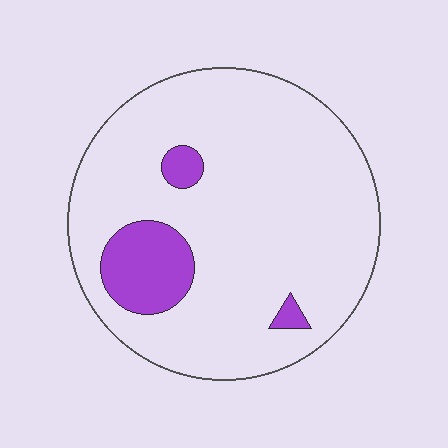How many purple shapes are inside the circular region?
3.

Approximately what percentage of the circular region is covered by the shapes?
Approximately 10%.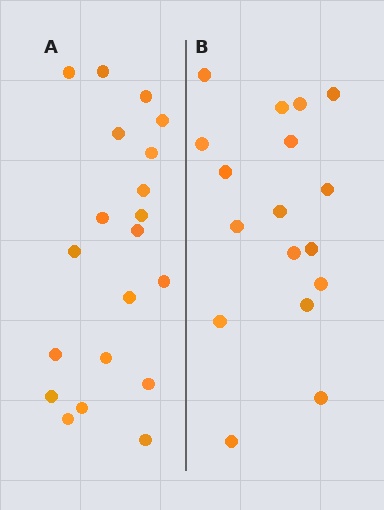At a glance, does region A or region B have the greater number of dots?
Region A (the left region) has more dots.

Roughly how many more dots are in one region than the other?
Region A has just a few more — roughly 2 or 3 more dots than region B.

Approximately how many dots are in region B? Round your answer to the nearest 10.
About 20 dots. (The exact count is 17, which rounds to 20.)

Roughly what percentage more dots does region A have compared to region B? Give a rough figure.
About 20% more.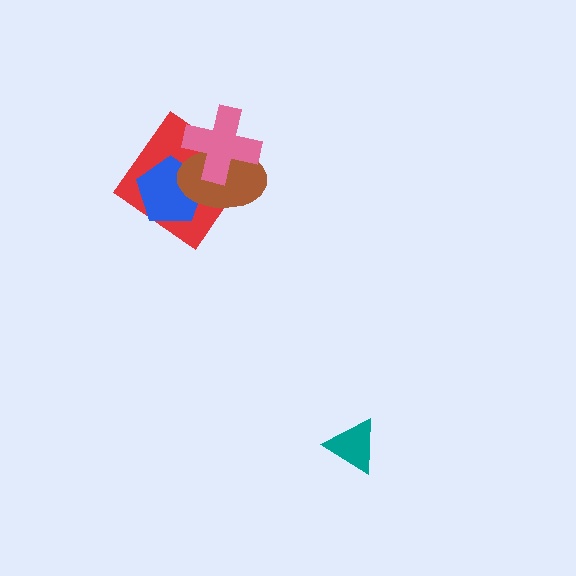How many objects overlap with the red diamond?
3 objects overlap with the red diamond.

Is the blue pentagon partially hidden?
Yes, it is partially covered by another shape.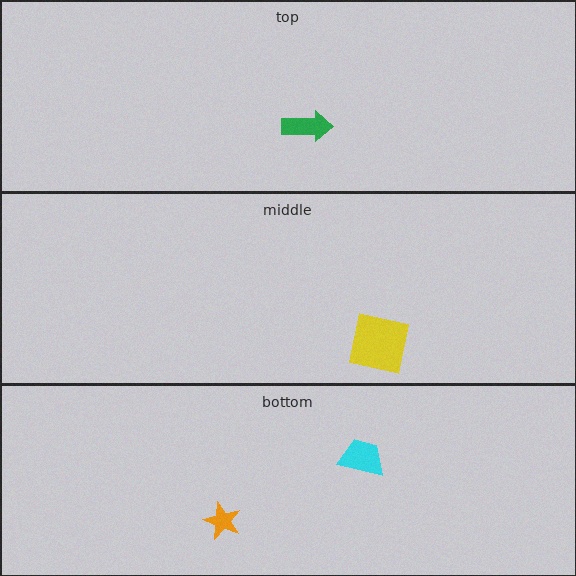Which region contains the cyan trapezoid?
The bottom region.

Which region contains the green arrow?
The top region.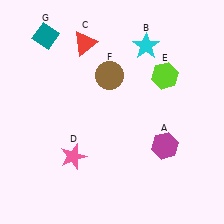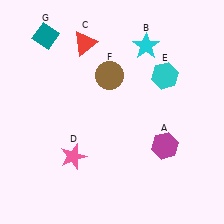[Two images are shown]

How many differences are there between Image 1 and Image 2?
There is 1 difference between the two images.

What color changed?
The hexagon (E) changed from lime in Image 1 to cyan in Image 2.